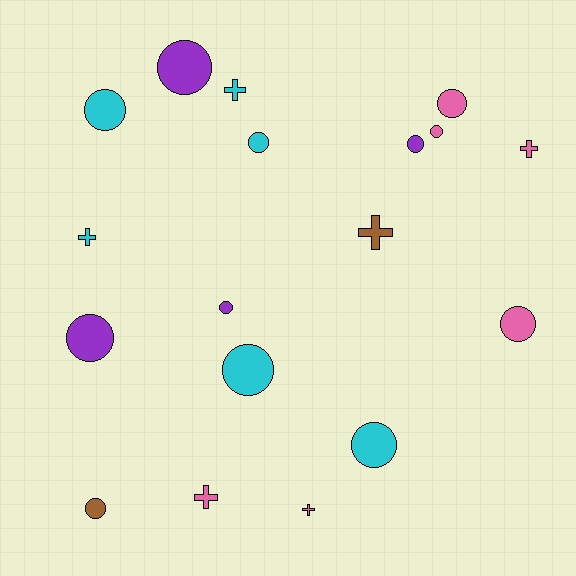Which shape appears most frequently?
Circle, with 12 objects.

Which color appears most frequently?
Cyan, with 6 objects.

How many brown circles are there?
There is 1 brown circle.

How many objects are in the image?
There are 18 objects.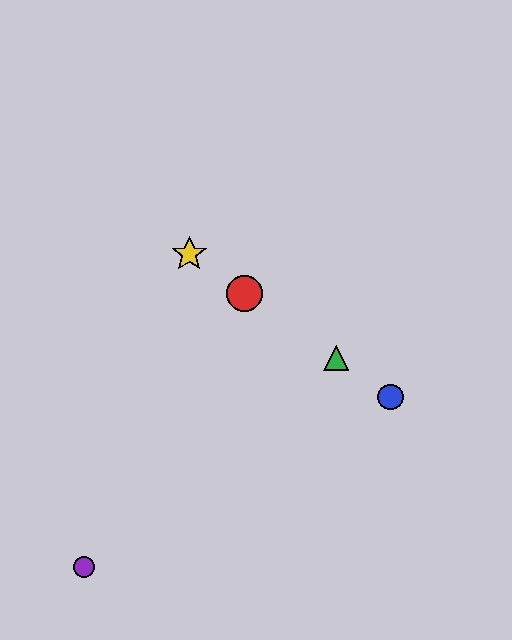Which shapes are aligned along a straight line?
The red circle, the blue circle, the green triangle, the yellow star are aligned along a straight line.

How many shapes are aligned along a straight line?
4 shapes (the red circle, the blue circle, the green triangle, the yellow star) are aligned along a straight line.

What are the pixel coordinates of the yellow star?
The yellow star is at (189, 254).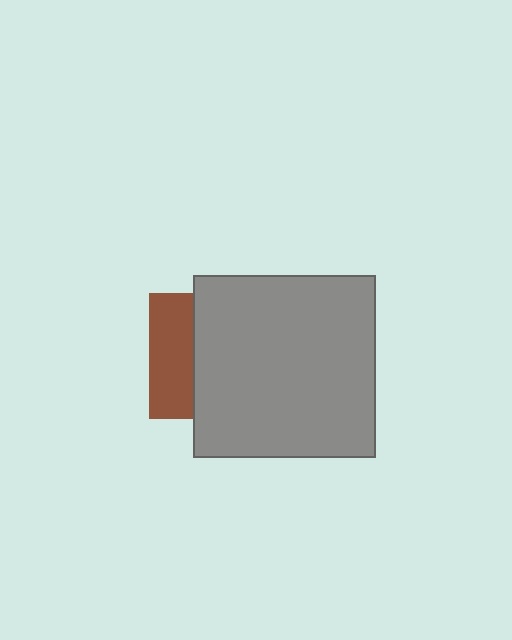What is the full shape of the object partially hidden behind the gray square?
The partially hidden object is a brown square.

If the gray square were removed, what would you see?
You would see the complete brown square.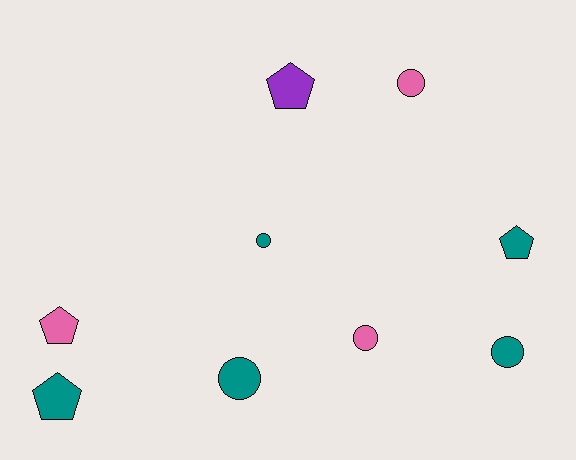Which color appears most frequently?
Teal, with 5 objects.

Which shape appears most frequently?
Circle, with 5 objects.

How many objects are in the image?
There are 9 objects.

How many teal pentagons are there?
There are 2 teal pentagons.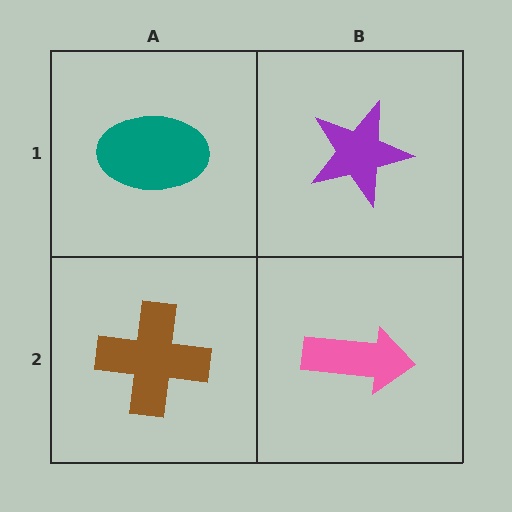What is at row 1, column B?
A purple star.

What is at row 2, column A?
A brown cross.